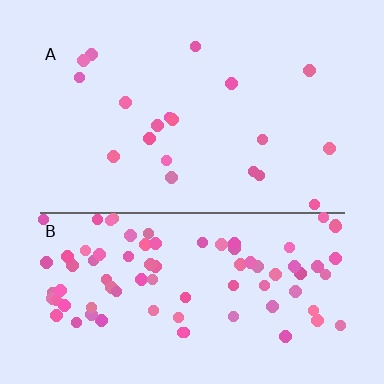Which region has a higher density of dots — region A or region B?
B (the bottom).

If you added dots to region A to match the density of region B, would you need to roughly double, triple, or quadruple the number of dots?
Approximately quadruple.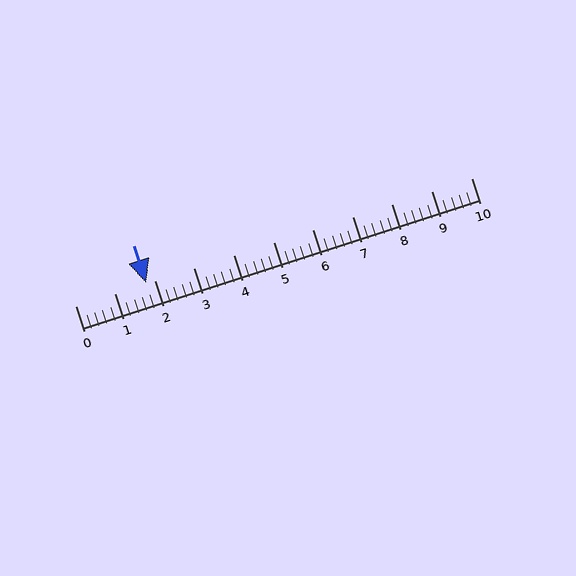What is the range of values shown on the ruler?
The ruler shows values from 0 to 10.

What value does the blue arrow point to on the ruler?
The blue arrow points to approximately 1.8.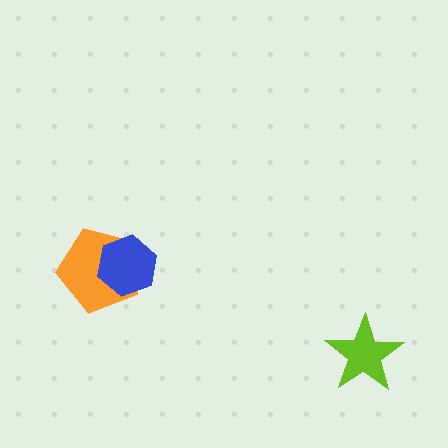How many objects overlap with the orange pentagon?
1 object overlaps with the orange pentagon.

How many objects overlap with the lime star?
0 objects overlap with the lime star.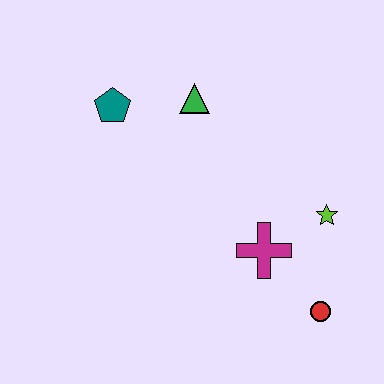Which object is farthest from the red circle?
The teal pentagon is farthest from the red circle.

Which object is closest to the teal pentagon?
The green triangle is closest to the teal pentagon.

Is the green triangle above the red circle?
Yes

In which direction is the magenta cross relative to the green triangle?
The magenta cross is below the green triangle.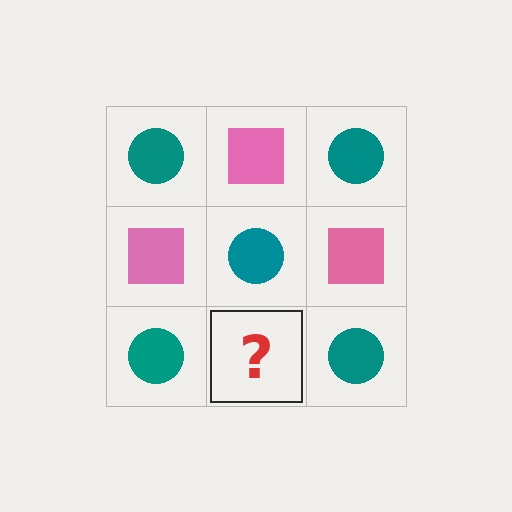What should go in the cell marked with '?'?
The missing cell should contain a pink square.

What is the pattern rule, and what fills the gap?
The rule is that it alternates teal circle and pink square in a checkerboard pattern. The gap should be filled with a pink square.